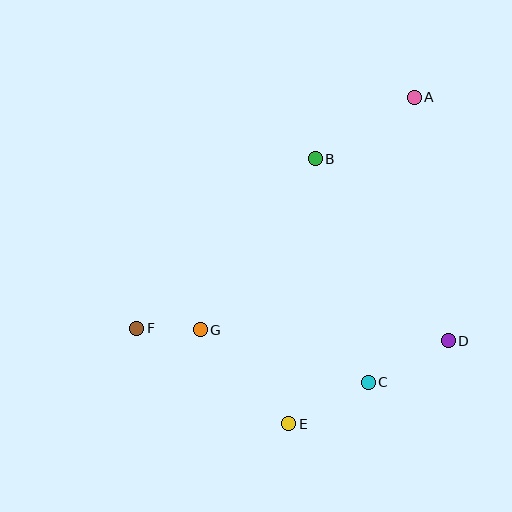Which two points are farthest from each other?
Points A and F are farthest from each other.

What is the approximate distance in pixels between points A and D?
The distance between A and D is approximately 246 pixels.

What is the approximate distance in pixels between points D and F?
The distance between D and F is approximately 311 pixels.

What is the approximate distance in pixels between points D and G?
The distance between D and G is approximately 248 pixels.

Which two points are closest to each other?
Points F and G are closest to each other.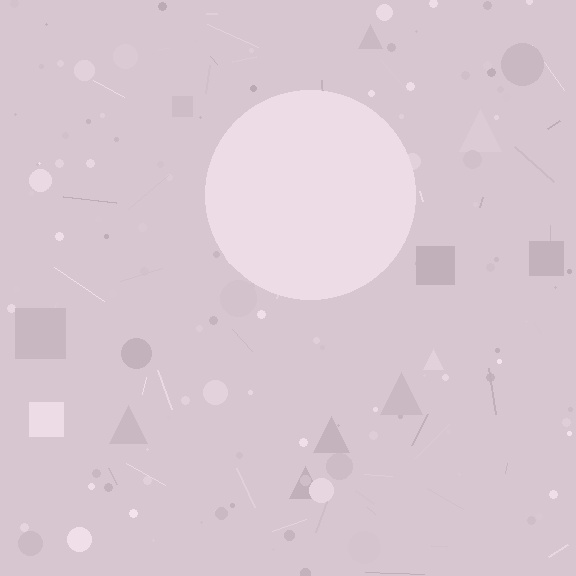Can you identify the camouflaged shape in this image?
The camouflaged shape is a circle.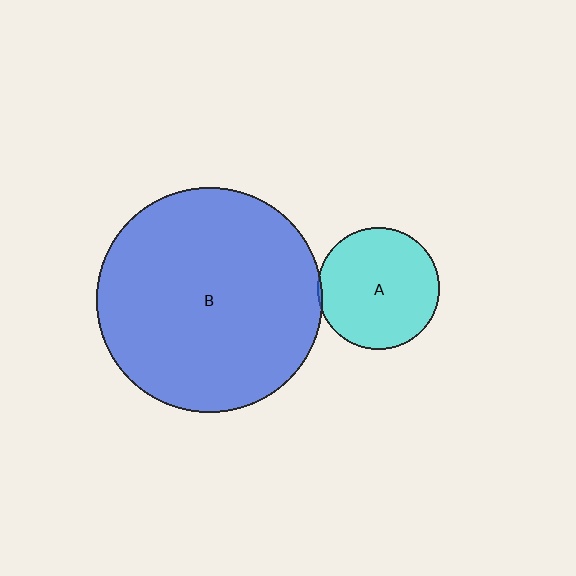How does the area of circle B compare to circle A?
Approximately 3.4 times.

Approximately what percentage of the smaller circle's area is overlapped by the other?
Approximately 5%.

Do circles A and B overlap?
Yes.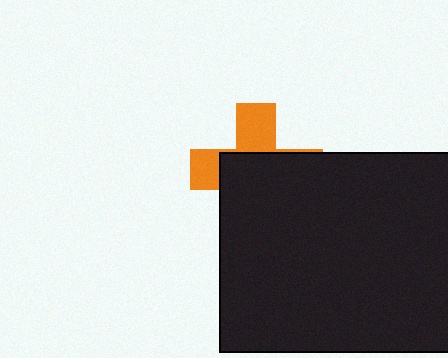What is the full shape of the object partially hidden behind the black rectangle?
The partially hidden object is an orange cross.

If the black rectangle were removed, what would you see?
You would see the complete orange cross.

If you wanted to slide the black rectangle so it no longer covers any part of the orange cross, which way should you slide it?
Slide it down — that is the most direct way to separate the two shapes.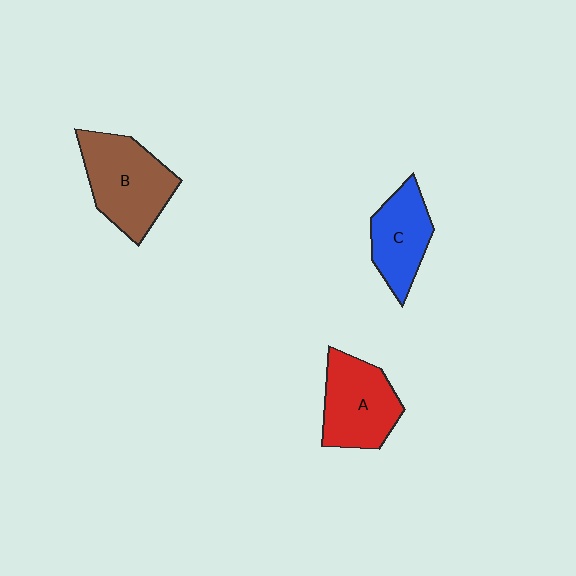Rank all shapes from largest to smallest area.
From largest to smallest: B (brown), A (red), C (blue).